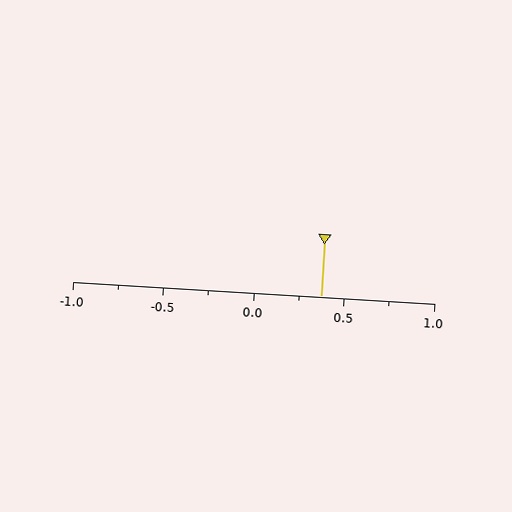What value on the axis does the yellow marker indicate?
The marker indicates approximately 0.38.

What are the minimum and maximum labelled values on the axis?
The axis runs from -1.0 to 1.0.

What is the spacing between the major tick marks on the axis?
The major ticks are spaced 0.5 apart.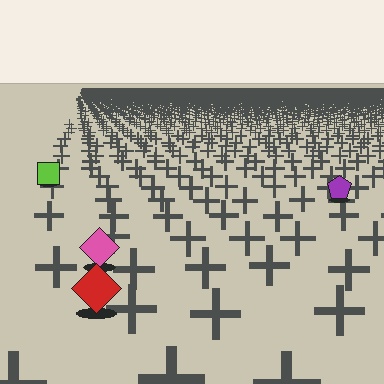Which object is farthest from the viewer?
The lime square is farthest from the viewer. It appears smaller and the ground texture around it is denser.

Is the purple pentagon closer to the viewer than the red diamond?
No. The red diamond is closer — you can tell from the texture gradient: the ground texture is coarser near it.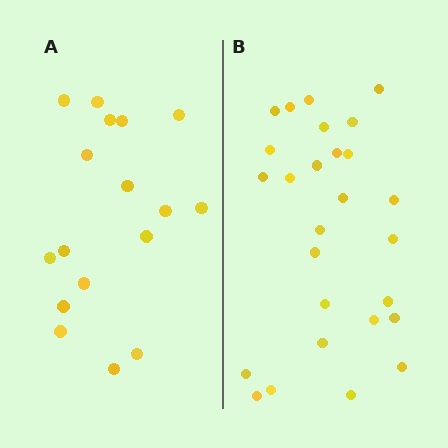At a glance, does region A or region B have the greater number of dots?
Region B (the right region) has more dots.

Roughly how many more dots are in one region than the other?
Region B has roughly 10 or so more dots than region A.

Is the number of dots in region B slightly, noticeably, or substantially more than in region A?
Region B has substantially more. The ratio is roughly 1.6 to 1.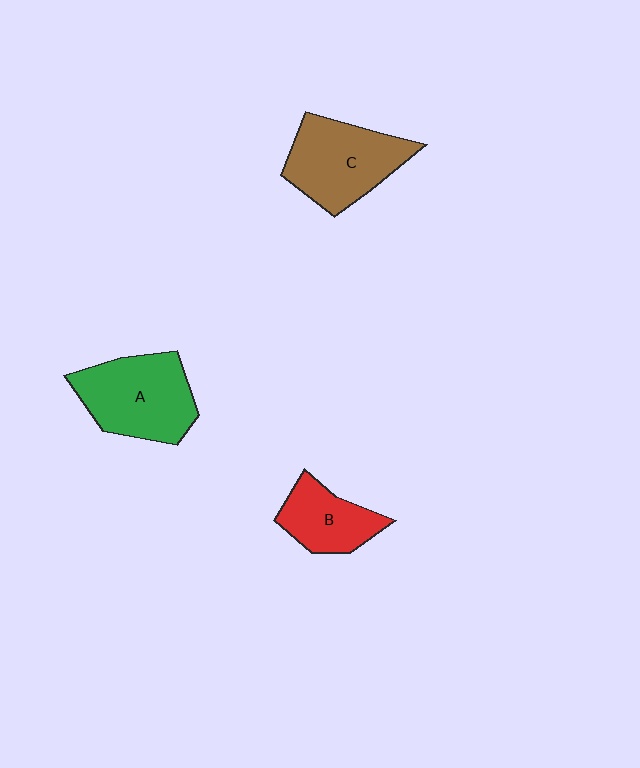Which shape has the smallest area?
Shape B (red).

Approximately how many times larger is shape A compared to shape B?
Approximately 1.6 times.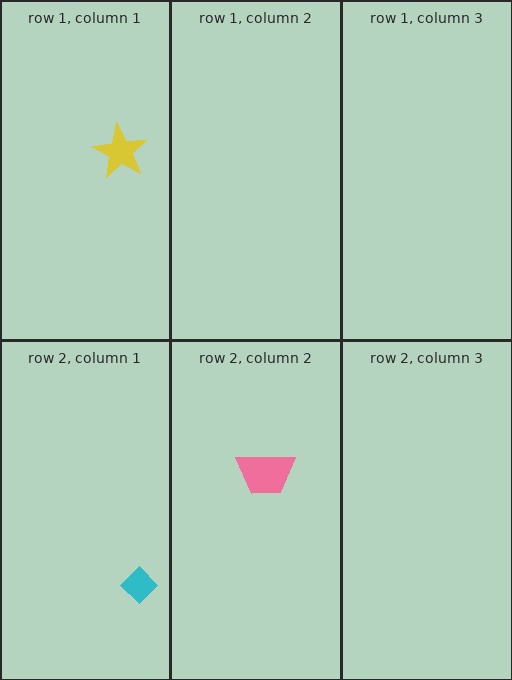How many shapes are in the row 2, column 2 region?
1.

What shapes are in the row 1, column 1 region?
The yellow star.